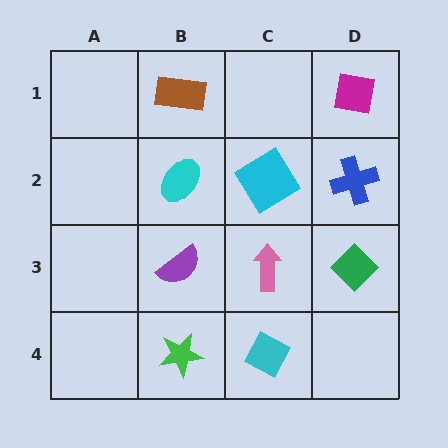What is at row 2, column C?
A cyan diamond.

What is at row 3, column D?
A green diamond.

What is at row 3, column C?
A pink arrow.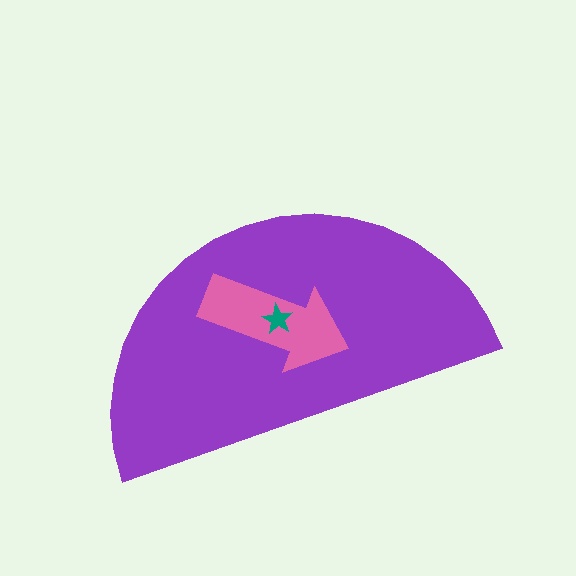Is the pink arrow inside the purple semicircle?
Yes.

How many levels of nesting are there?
3.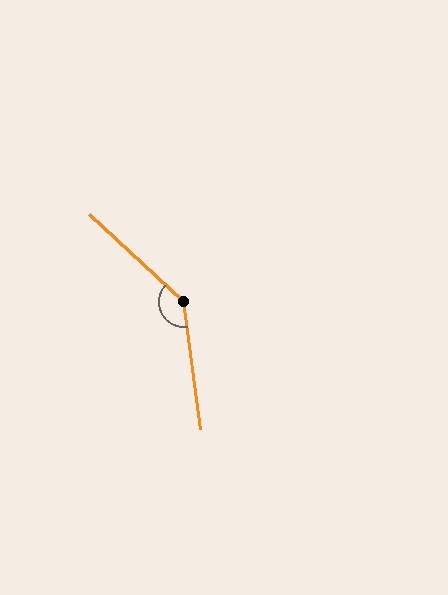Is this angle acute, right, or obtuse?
It is obtuse.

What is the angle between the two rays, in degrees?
Approximately 140 degrees.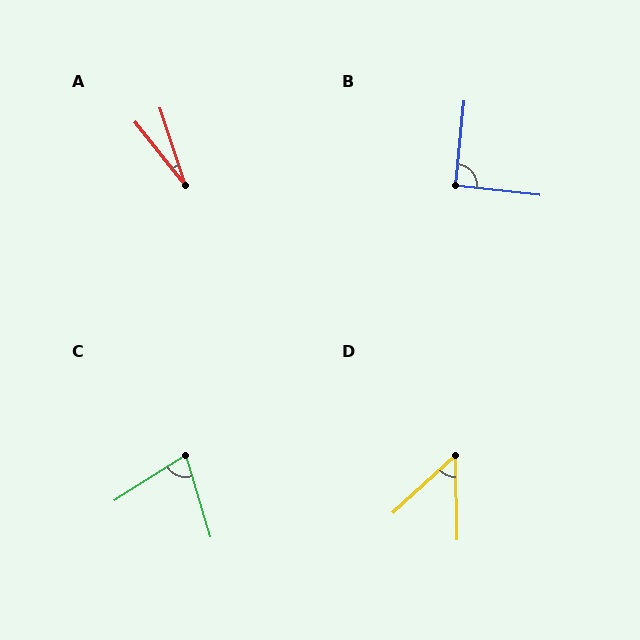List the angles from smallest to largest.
A (21°), D (48°), C (75°), B (91°).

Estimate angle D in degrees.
Approximately 48 degrees.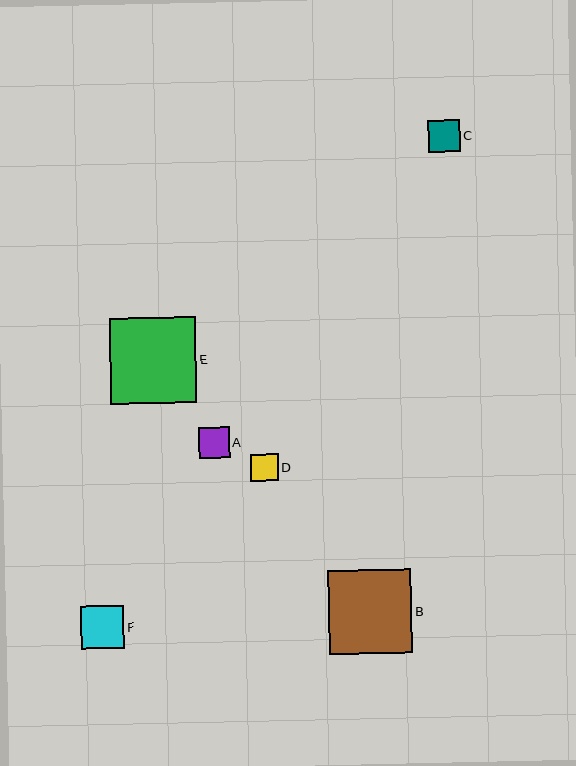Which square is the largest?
Square E is the largest with a size of approximately 86 pixels.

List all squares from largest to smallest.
From largest to smallest: E, B, F, C, A, D.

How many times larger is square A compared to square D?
Square A is approximately 1.1 times the size of square D.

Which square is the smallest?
Square D is the smallest with a size of approximately 27 pixels.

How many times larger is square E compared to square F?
Square E is approximately 2.0 times the size of square F.